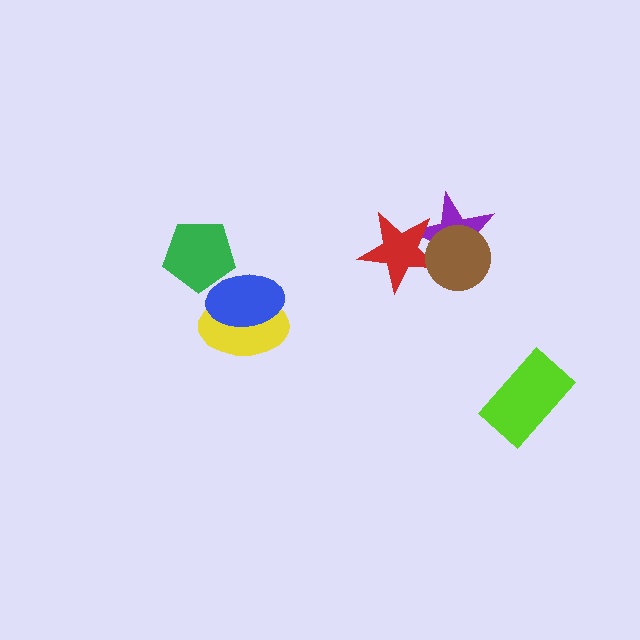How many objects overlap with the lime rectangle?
0 objects overlap with the lime rectangle.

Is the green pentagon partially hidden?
Yes, it is partially covered by another shape.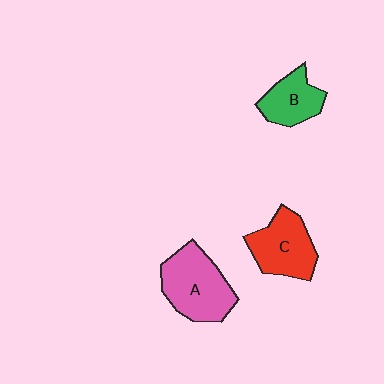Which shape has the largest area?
Shape A (pink).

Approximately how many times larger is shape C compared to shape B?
Approximately 1.3 times.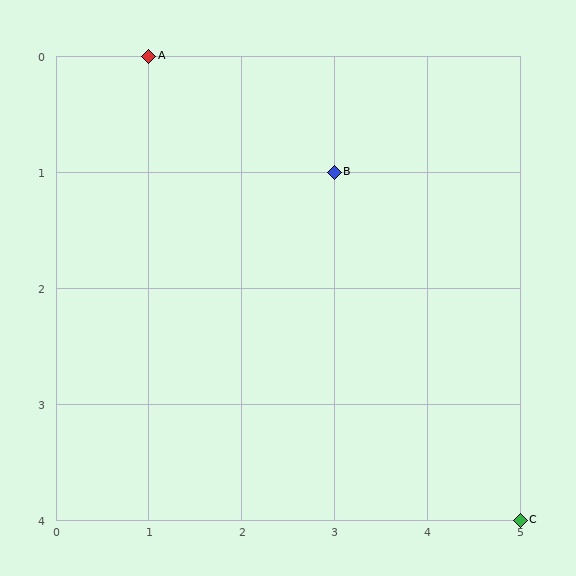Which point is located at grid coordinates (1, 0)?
Point A is at (1, 0).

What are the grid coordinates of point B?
Point B is at grid coordinates (3, 1).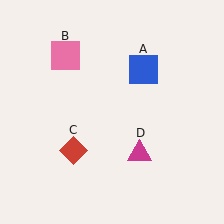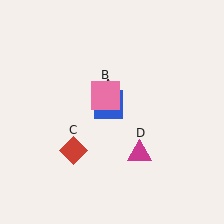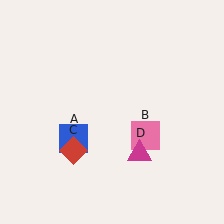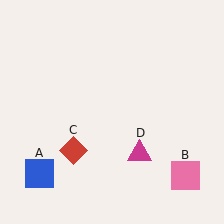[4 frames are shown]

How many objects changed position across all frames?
2 objects changed position: blue square (object A), pink square (object B).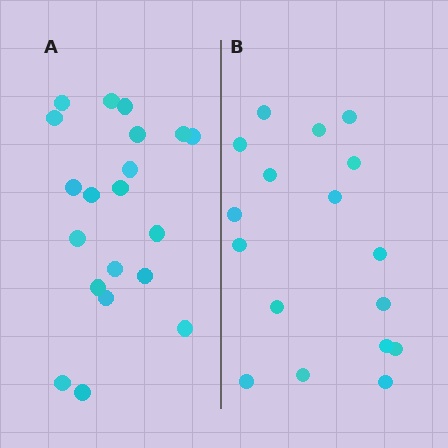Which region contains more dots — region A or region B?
Region A (the left region) has more dots.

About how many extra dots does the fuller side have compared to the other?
Region A has just a few more — roughly 2 or 3 more dots than region B.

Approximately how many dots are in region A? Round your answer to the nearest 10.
About 20 dots.